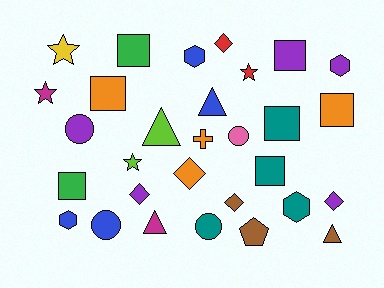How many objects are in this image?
There are 30 objects.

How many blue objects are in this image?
There are 4 blue objects.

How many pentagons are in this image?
There is 1 pentagon.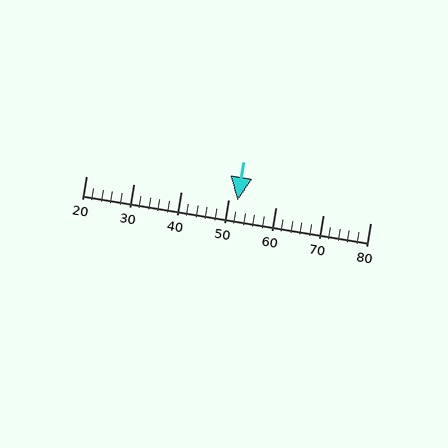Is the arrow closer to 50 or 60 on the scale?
The arrow is closer to 50.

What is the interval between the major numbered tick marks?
The major tick marks are spaced 10 units apart.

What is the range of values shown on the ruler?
The ruler shows values from 20 to 80.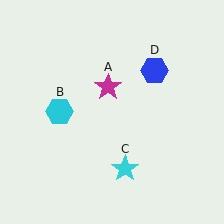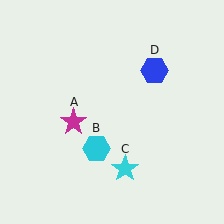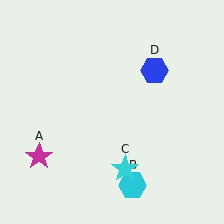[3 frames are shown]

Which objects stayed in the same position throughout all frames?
Cyan star (object C) and blue hexagon (object D) remained stationary.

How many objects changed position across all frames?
2 objects changed position: magenta star (object A), cyan hexagon (object B).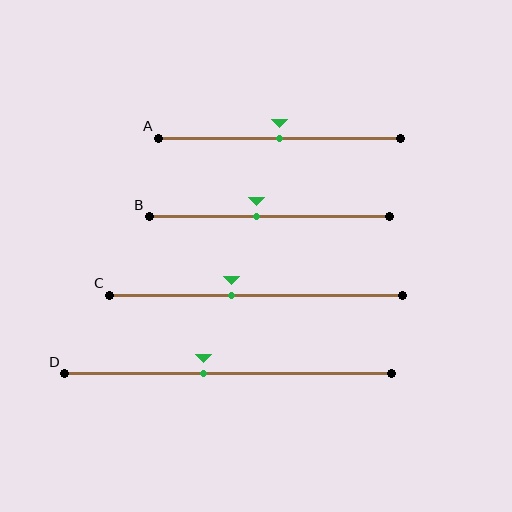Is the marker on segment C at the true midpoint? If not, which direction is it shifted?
No, the marker on segment C is shifted to the left by about 8% of the segment length.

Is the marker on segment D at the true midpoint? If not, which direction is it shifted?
No, the marker on segment D is shifted to the left by about 8% of the segment length.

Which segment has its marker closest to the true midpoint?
Segment A has its marker closest to the true midpoint.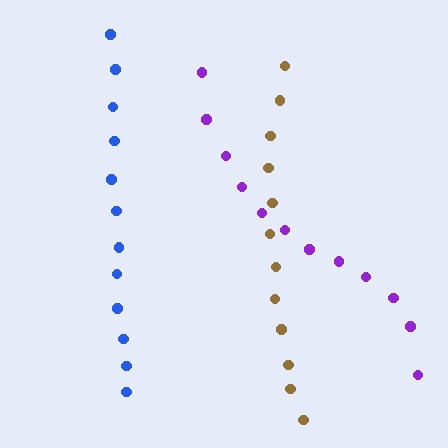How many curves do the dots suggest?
There are 3 distinct paths.